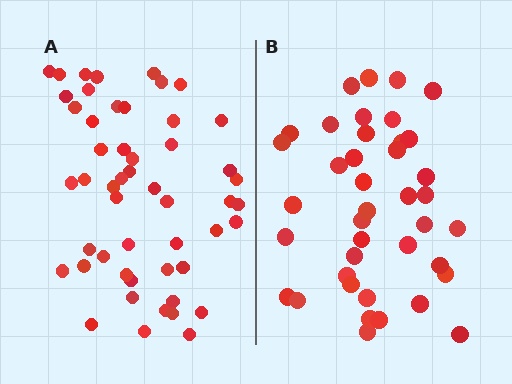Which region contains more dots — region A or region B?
Region A (the left region) has more dots.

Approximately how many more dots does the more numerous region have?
Region A has roughly 12 or so more dots than region B.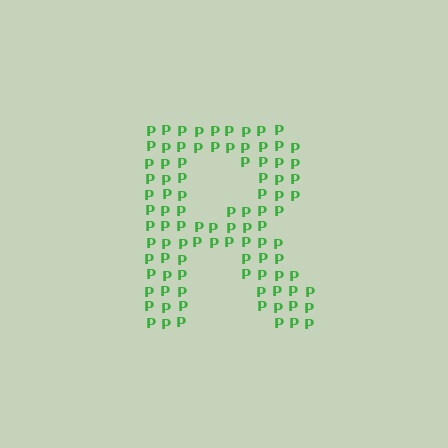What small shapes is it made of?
It is made of small letter P's.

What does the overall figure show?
The overall figure shows the letter R.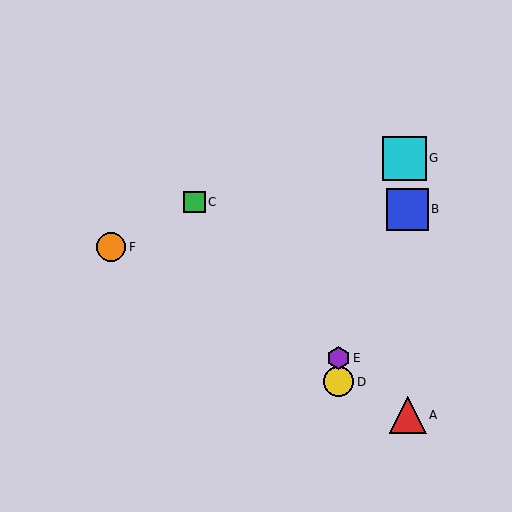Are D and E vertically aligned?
Yes, both are at x≈338.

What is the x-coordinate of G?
Object G is at x≈404.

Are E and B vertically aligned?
No, E is at x≈338 and B is at x≈407.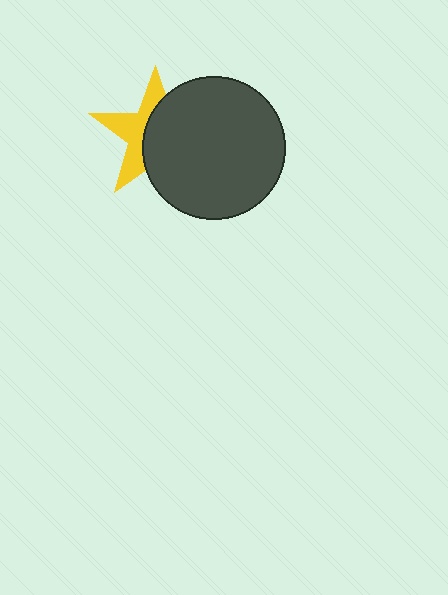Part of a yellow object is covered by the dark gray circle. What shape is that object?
It is a star.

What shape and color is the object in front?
The object in front is a dark gray circle.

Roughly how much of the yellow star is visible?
A small part of it is visible (roughly 43%).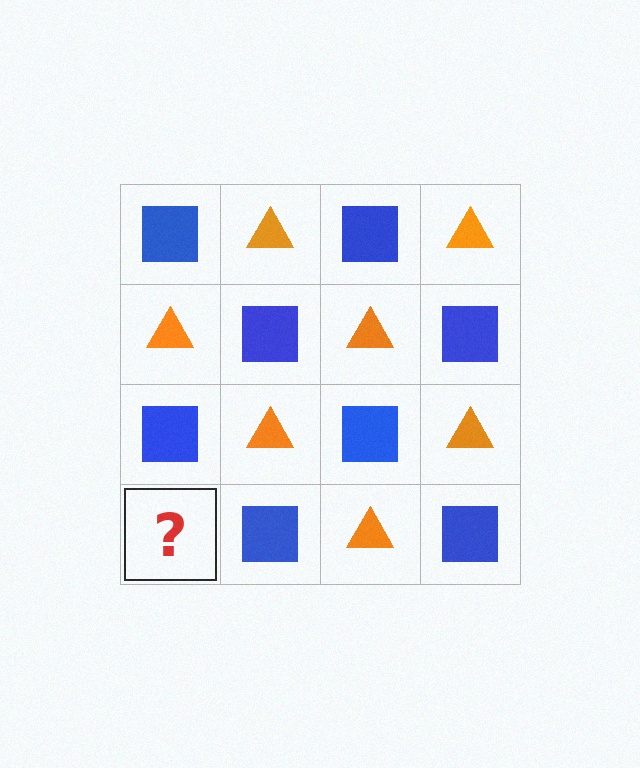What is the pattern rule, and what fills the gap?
The rule is that it alternates blue square and orange triangle in a checkerboard pattern. The gap should be filled with an orange triangle.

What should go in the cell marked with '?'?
The missing cell should contain an orange triangle.